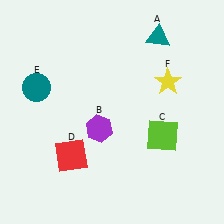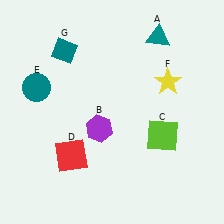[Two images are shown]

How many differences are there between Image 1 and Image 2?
There is 1 difference between the two images.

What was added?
A teal diamond (G) was added in Image 2.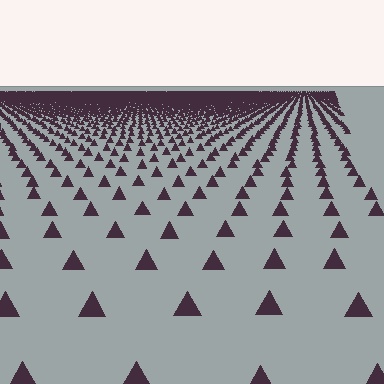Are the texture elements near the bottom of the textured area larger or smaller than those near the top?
Larger. Near the bottom, elements are closer to the viewer and appear at a bigger on-screen size.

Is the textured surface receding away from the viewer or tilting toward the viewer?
The surface is receding away from the viewer. Texture elements get smaller and denser toward the top.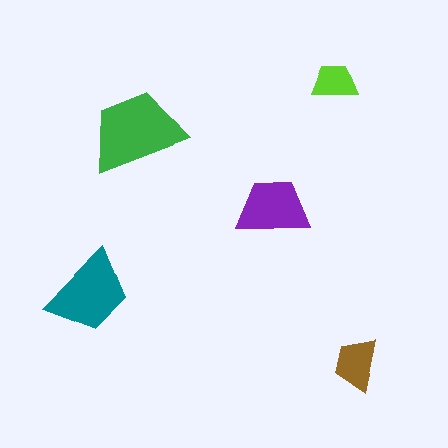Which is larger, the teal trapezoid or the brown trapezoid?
The teal one.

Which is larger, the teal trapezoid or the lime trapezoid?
The teal one.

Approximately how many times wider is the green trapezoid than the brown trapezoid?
About 2 times wider.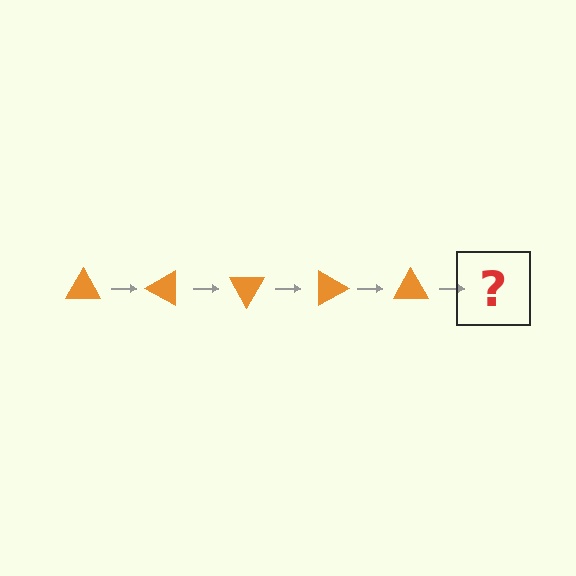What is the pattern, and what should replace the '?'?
The pattern is that the triangle rotates 30 degrees each step. The '?' should be an orange triangle rotated 150 degrees.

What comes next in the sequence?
The next element should be an orange triangle rotated 150 degrees.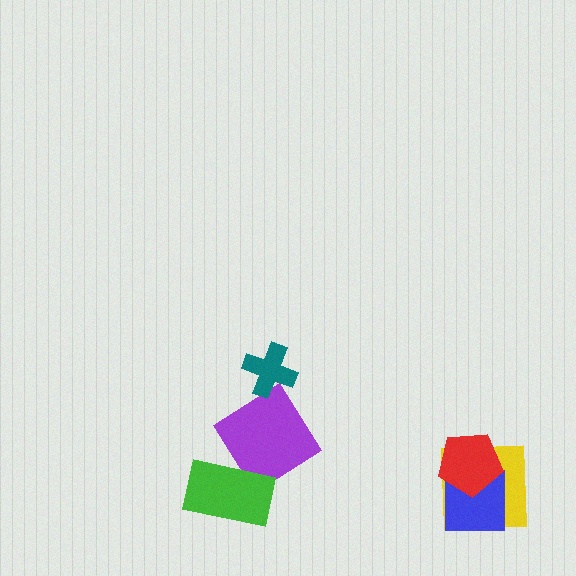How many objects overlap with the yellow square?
2 objects overlap with the yellow square.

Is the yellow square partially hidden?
Yes, it is partially covered by another shape.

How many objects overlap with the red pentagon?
2 objects overlap with the red pentagon.